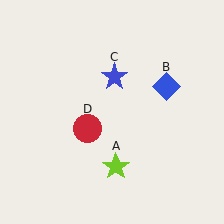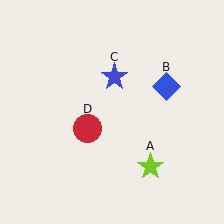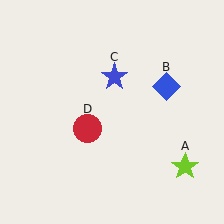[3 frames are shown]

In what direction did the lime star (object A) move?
The lime star (object A) moved right.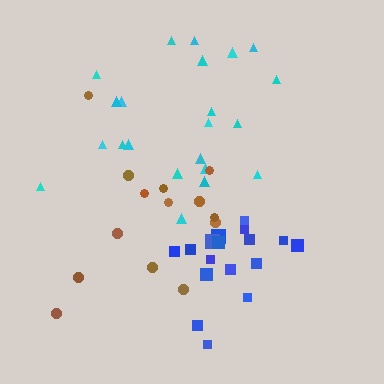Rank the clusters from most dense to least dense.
blue, cyan, brown.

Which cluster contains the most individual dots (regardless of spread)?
Cyan (22).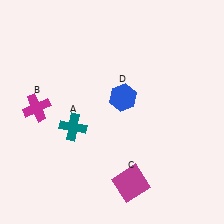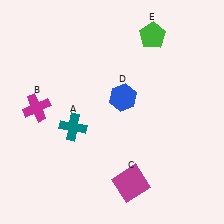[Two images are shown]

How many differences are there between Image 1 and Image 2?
There is 1 difference between the two images.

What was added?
A green pentagon (E) was added in Image 2.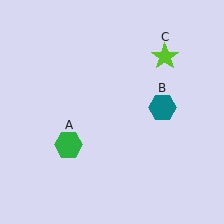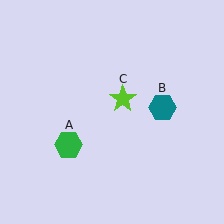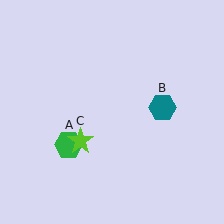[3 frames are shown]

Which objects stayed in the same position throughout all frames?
Green hexagon (object A) and teal hexagon (object B) remained stationary.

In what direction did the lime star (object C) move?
The lime star (object C) moved down and to the left.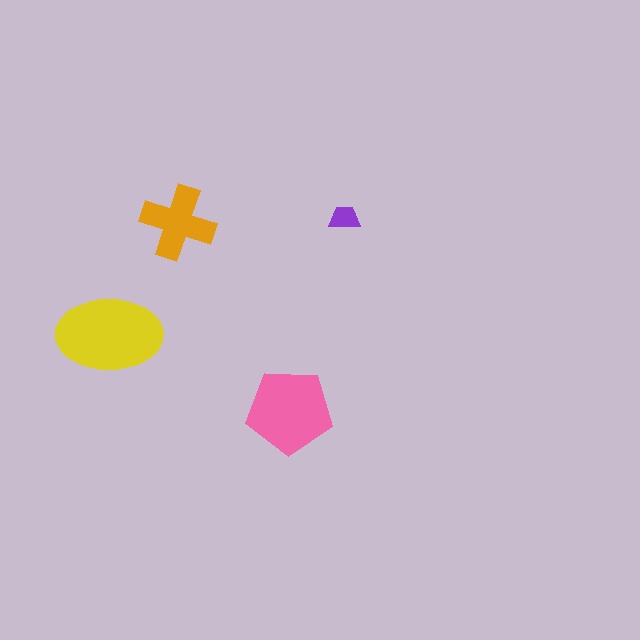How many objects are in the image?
There are 4 objects in the image.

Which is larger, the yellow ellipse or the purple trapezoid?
The yellow ellipse.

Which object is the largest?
The yellow ellipse.